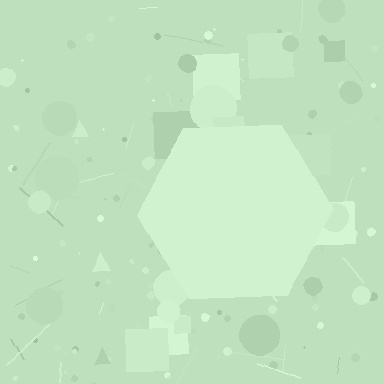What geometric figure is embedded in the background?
A hexagon is embedded in the background.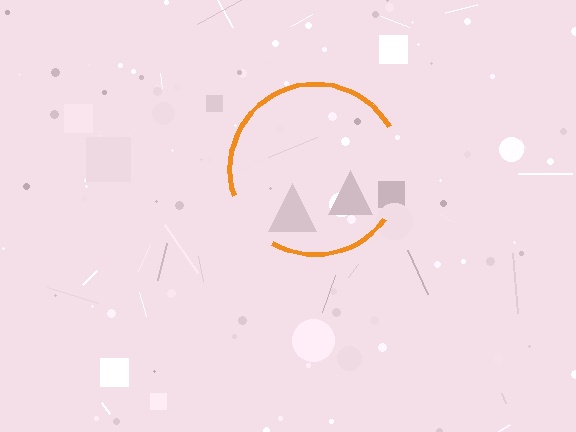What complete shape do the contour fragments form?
The contour fragments form a circle.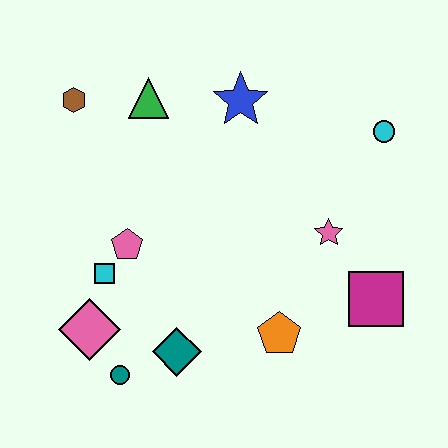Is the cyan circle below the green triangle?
Yes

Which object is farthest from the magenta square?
The brown hexagon is farthest from the magenta square.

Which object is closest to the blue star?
The green triangle is closest to the blue star.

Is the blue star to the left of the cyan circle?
Yes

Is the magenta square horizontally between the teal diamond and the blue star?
No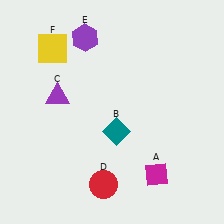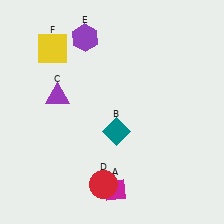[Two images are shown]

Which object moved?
The magenta diamond (A) moved left.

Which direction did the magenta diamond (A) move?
The magenta diamond (A) moved left.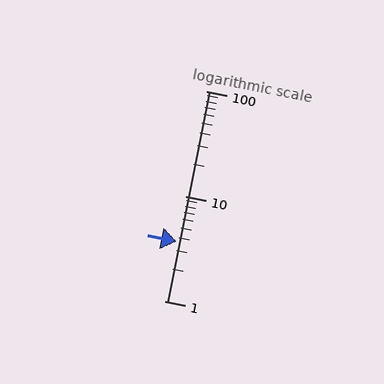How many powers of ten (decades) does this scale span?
The scale spans 2 decades, from 1 to 100.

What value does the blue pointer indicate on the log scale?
The pointer indicates approximately 3.7.